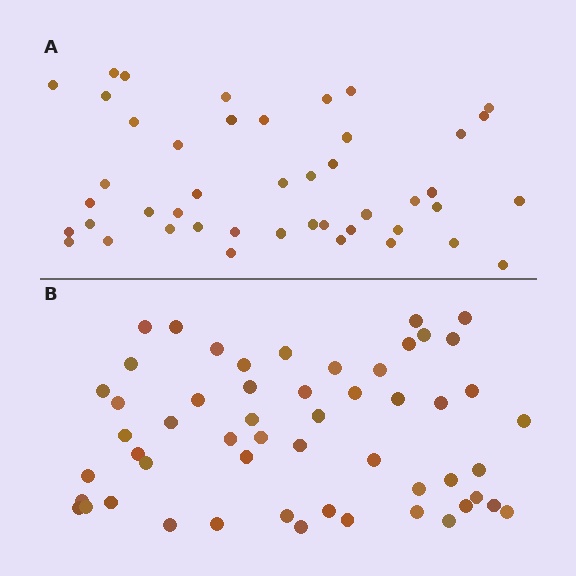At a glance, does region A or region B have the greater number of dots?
Region B (the bottom region) has more dots.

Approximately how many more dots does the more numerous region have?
Region B has roughly 8 or so more dots than region A.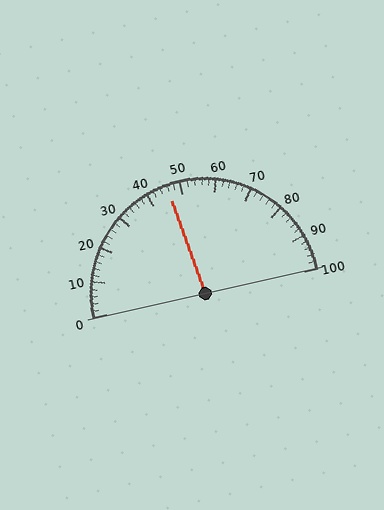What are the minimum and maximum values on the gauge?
The gauge ranges from 0 to 100.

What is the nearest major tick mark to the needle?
The nearest major tick mark is 50.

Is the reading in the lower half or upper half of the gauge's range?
The reading is in the lower half of the range (0 to 100).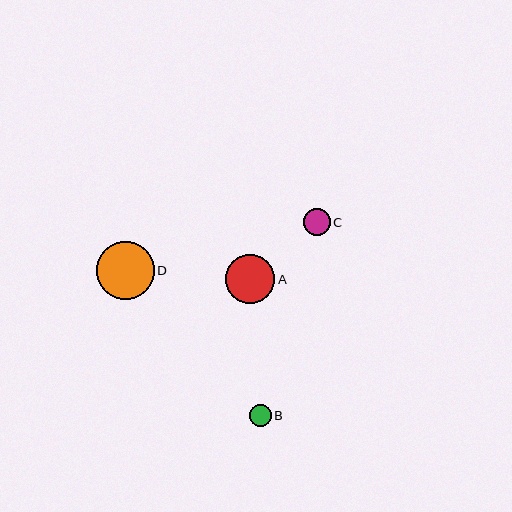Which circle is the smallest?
Circle B is the smallest with a size of approximately 21 pixels.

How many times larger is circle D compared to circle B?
Circle D is approximately 2.7 times the size of circle B.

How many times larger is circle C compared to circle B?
Circle C is approximately 1.3 times the size of circle B.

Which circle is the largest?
Circle D is the largest with a size of approximately 58 pixels.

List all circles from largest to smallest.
From largest to smallest: D, A, C, B.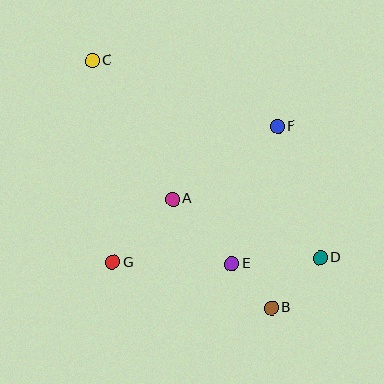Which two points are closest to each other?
Points B and E are closest to each other.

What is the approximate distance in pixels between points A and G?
The distance between A and G is approximately 87 pixels.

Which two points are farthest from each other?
Points B and C are farthest from each other.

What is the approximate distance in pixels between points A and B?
The distance between A and B is approximately 147 pixels.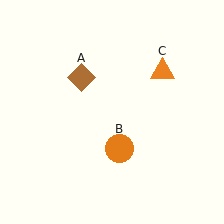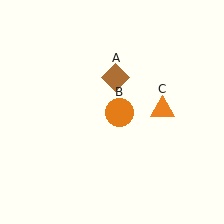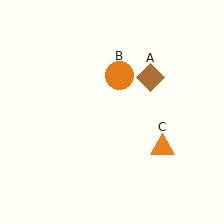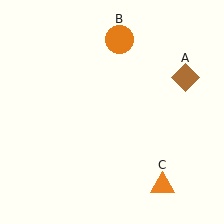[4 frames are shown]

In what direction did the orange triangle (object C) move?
The orange triangle (object C) moved down.